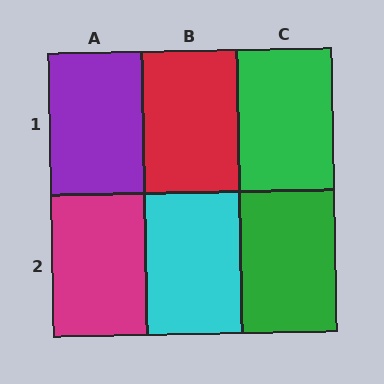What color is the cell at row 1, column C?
Green.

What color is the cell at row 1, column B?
Red.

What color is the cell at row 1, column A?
Purple.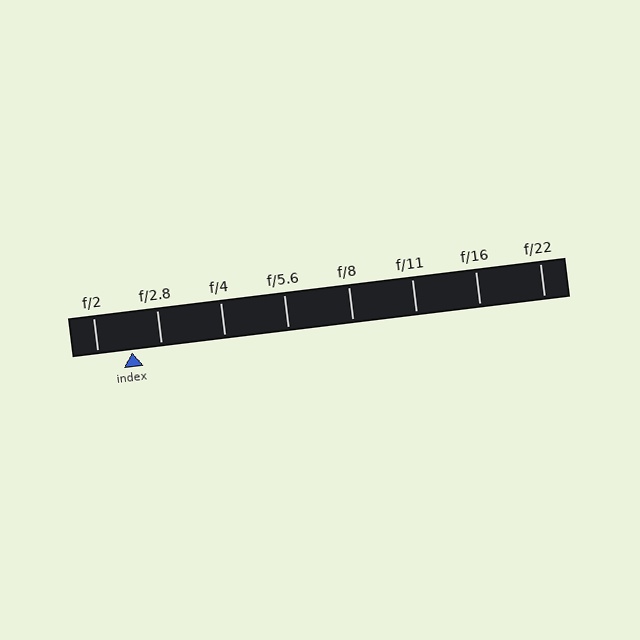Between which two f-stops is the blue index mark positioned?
The index mark is between f/2 and f/2.8.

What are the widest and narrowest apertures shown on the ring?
The widest aperture shown is f/2 and the narrowest is f/22.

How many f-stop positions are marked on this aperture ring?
There are 8 f-stop positions marked.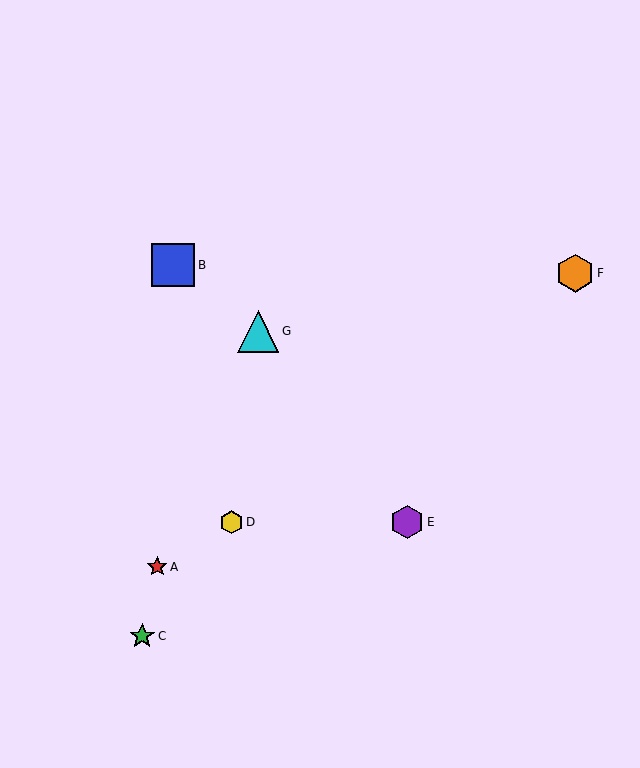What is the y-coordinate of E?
Object E is at y≈522.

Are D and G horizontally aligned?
No, D is at y≈522 and G is at y≈331.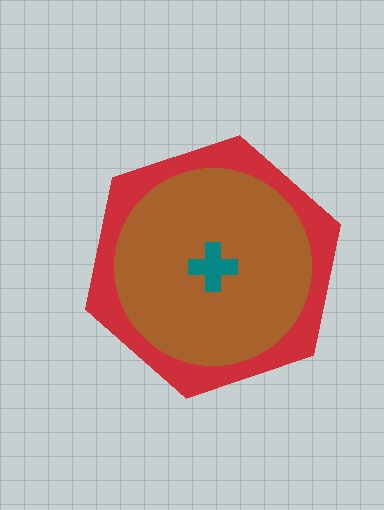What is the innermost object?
The teal cross.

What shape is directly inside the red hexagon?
The brown circle.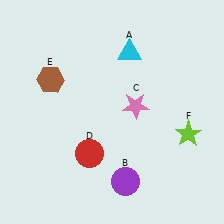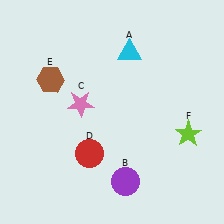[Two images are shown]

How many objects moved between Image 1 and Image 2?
1 object moved between the two images.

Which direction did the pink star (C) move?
The pink star (C) moved left.